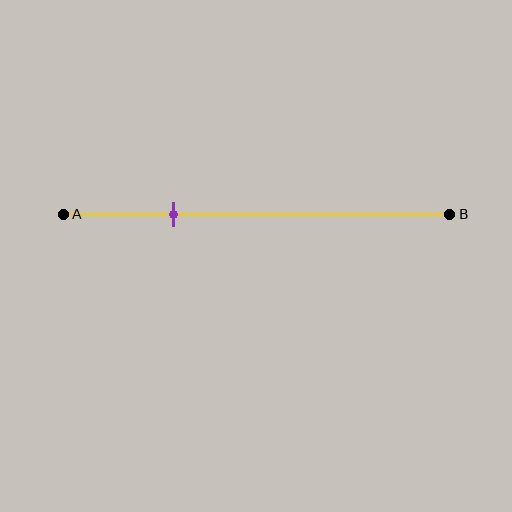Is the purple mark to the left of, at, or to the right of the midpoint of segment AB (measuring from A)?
The purple mark is to the left of the midpoint of segment AB.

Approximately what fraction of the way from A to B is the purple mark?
The purple mark is approximately 30% of the way from A to B.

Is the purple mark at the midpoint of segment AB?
No, the mark is at about 30% from A, not at the 50% midpoint.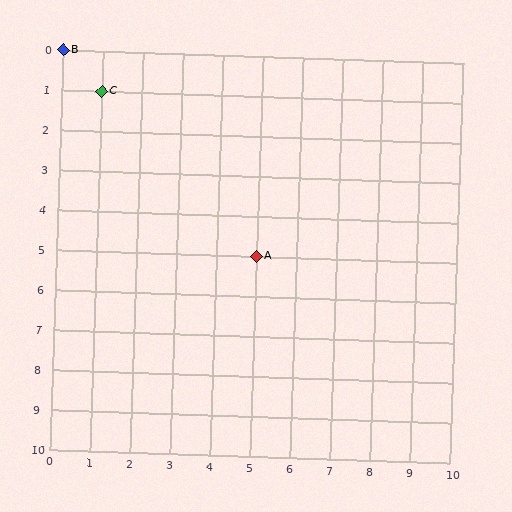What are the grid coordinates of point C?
Point C is at grid coordinates (1, 1).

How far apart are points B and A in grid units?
Points B and A are 5 columns and 5 rows apart (about 7.1 grid units diagonally).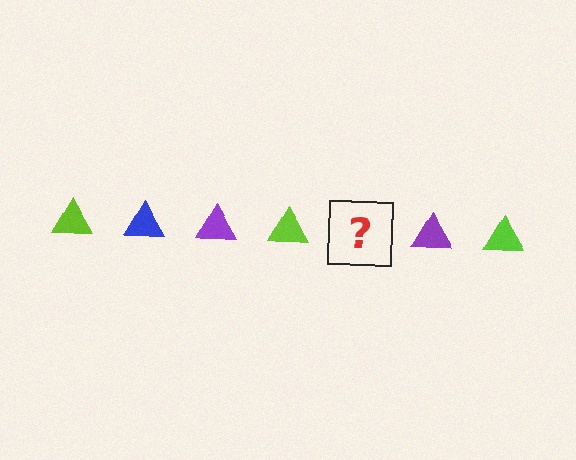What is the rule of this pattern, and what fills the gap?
The rule is that the pattern cycles through lime, blue, purple triangles. The gap should be filled with a blue triangle.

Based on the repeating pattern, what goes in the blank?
The blank should be a blue triangle.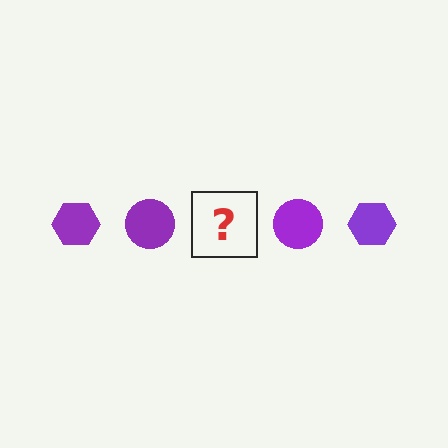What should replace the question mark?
The question mark should be replaced with a purple hexagon.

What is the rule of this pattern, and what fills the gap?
The rule is that the pattern cycles through hexagon, circle shapes in purple. The gap should be filled with a purple hexagon.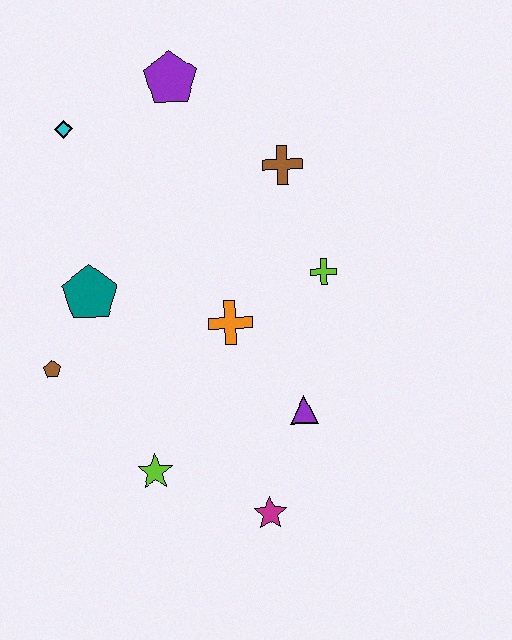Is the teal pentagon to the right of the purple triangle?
No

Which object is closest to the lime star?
The magenta star is closest to the lime star.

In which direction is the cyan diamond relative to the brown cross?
The cyan diamond is to the left of the brown cross.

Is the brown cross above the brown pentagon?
Yes